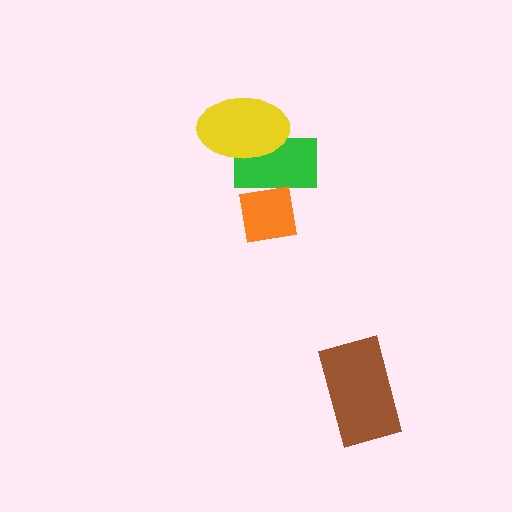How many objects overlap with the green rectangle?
2 objects overlap with the green rectangle.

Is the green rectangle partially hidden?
Yes, it is partially covered by another shape.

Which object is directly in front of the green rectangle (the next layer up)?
The yellow ellipse is directly in front of the green rectangle.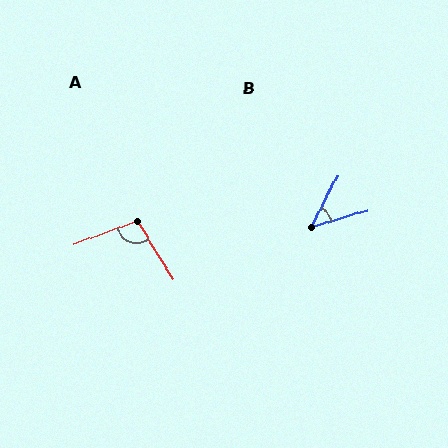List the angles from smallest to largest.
B (47°), A (101°).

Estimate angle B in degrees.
Approximately 47 degrees.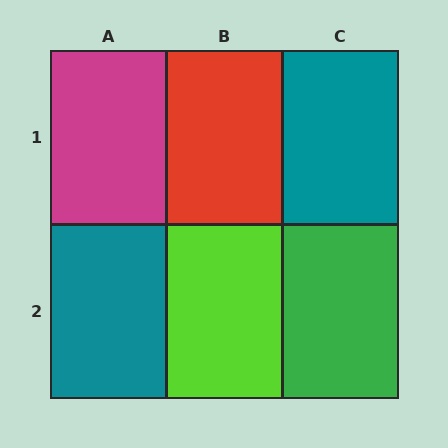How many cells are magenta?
1 cell is magenta.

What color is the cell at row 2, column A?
Teal.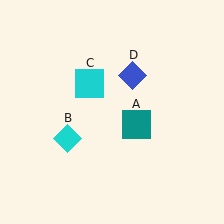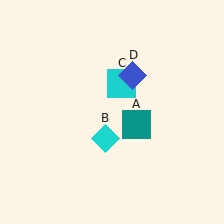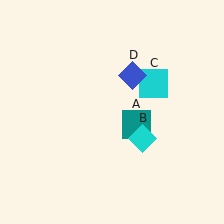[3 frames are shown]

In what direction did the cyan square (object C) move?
The cyan square (object C) moved right.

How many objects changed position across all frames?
2 objects changed position: cyan diamond (object B), cyan square (object C).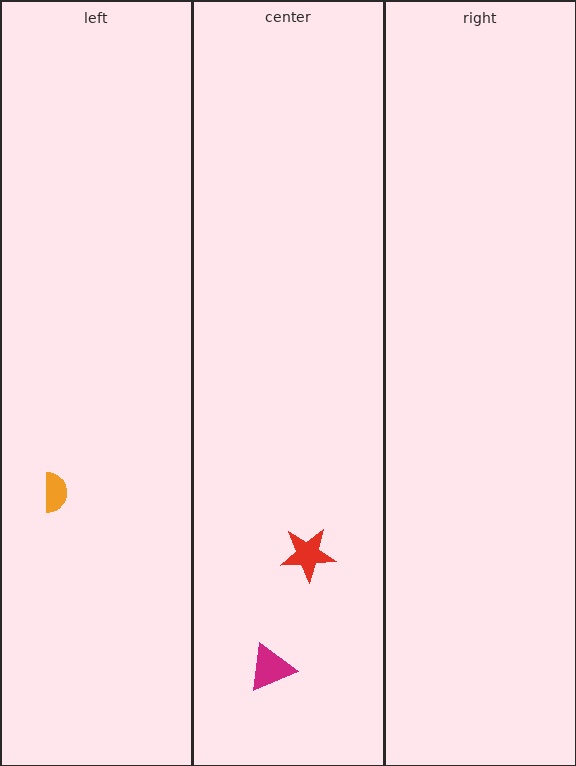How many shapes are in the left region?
1.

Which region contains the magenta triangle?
The center region.